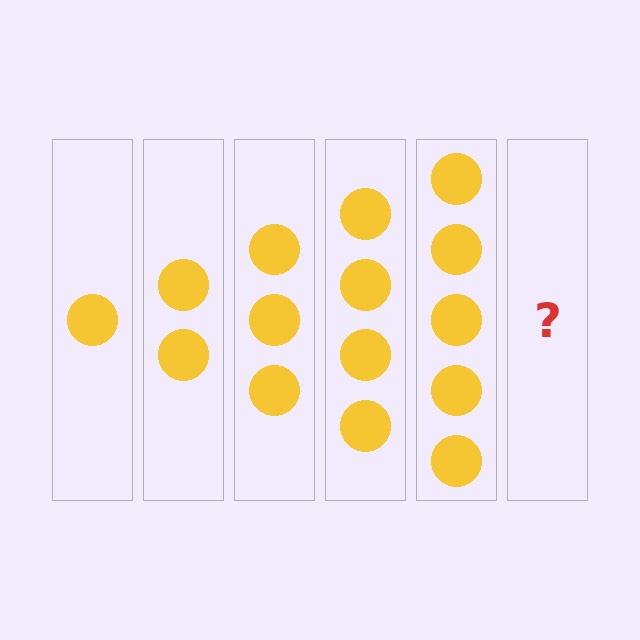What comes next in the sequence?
The next element should be 6 circles.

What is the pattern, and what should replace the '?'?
The pattern is that each step adds one more circle. The '?' should be 6 circles.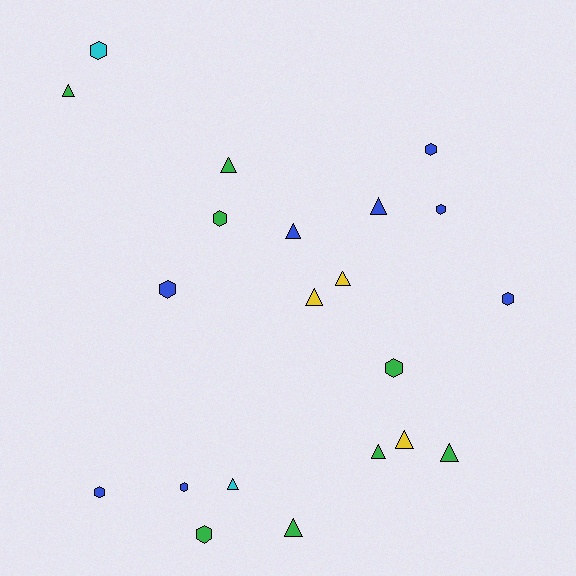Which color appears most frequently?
Blue, with 8 objects.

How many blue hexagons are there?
There are 6 blue hexagons.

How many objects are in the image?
There are 21 objects.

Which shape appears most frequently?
Triangle, with 11 objects.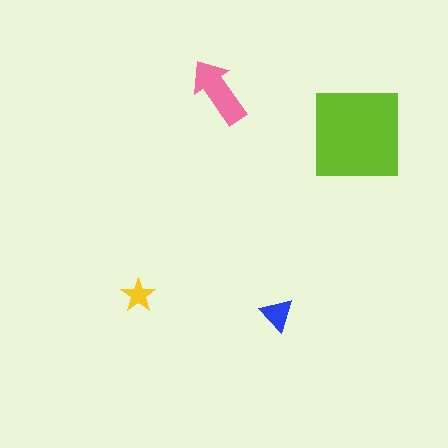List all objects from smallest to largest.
The yellow star, the blue triangle, the pink arrow, the lime square.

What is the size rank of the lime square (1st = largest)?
1st.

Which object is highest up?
The pink arrow is topmost.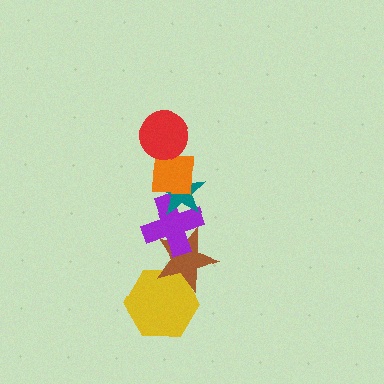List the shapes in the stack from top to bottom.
From top to bottom: the red circle, the orange square, the teal star, the purple cross, the brown star, the yellow hexagon.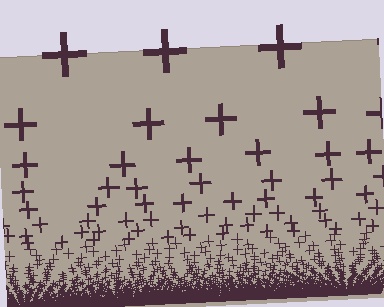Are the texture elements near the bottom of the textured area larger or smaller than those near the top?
Smaller. The gradient is inverted — elements near the bottom are smaller and denser.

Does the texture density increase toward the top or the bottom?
Density increases toward the bottom.